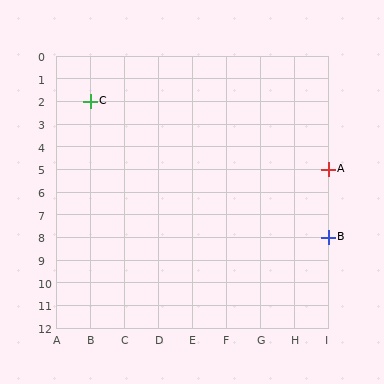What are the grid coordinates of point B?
Point B is at grid coordinates (I, 8).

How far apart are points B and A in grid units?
Points B and A are 3 rows apart.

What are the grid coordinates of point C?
Point C is at grid coordinates (B, 2).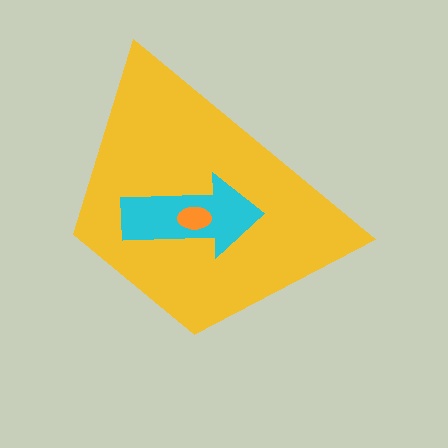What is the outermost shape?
The yellow trapezoid.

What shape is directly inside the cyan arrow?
The orange ellipse.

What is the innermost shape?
The orange ellipse.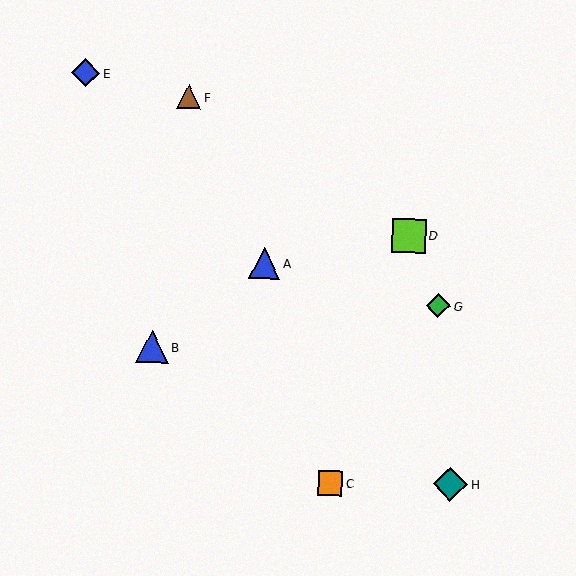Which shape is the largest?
The teal diamond (labeled H) is the largest.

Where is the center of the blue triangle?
The center of the blue triangle is at (264, 263).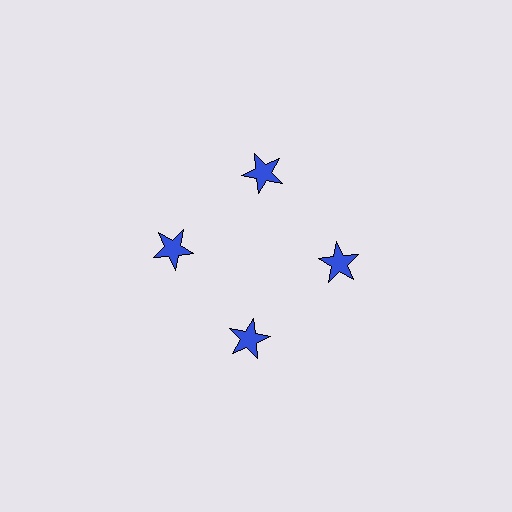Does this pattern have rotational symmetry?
Yes, this pattern has 4-fold rotational symmetry. It looks the same after rotating 90 degrees around the center.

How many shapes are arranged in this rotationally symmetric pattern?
There are 4 shapes, arranged in 4 groups of 1.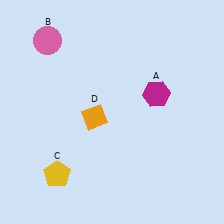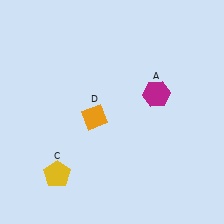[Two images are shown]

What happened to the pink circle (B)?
The pink circle (B) was removed in Image 2. It was in the top-left area of Image 1.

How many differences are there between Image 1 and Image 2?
There is 1 difference between the two images.